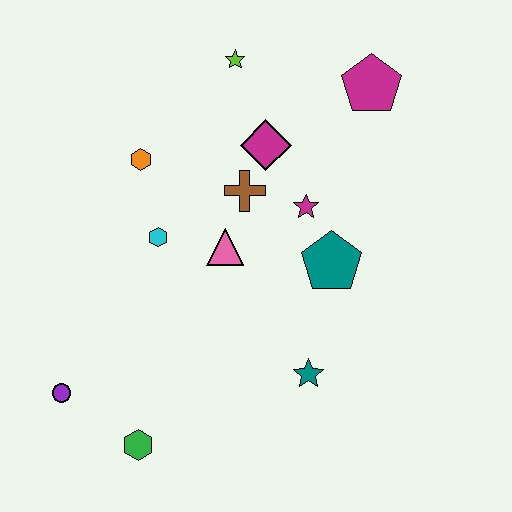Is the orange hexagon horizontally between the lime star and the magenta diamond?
No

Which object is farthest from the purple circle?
The magenta pentagon is farthest from the purple circle.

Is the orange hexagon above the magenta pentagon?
No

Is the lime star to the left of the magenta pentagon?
Yes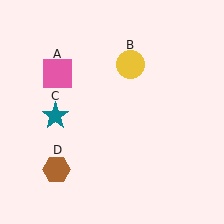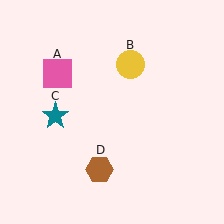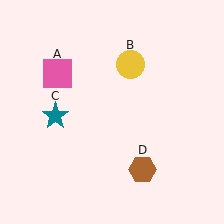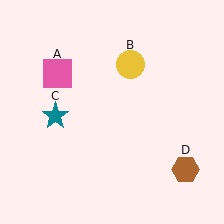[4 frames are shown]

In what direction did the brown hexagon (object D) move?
The brown hexagon (object D) moved right.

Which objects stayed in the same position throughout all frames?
Pink square (object A) and yellow circle (object B) and teal star (object C) remained stationary.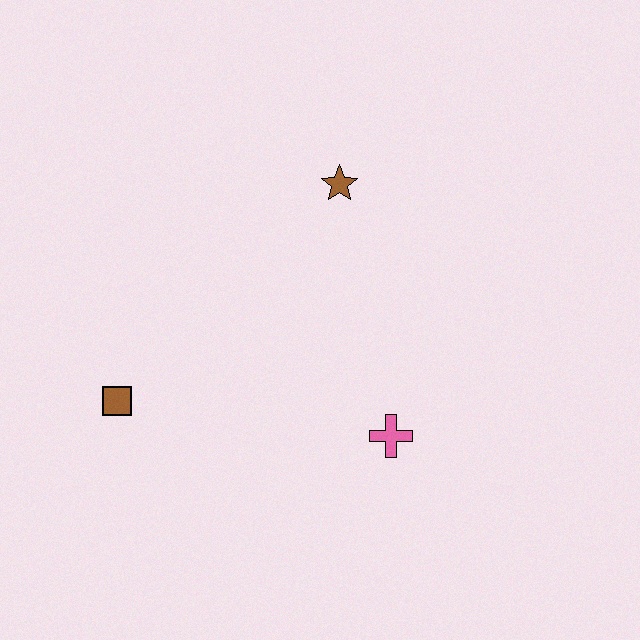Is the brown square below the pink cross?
No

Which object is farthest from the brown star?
The brown square is farthest from the brown star.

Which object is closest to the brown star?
The pink cross is closest to the brown star.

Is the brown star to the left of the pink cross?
Yes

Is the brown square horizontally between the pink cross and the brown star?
No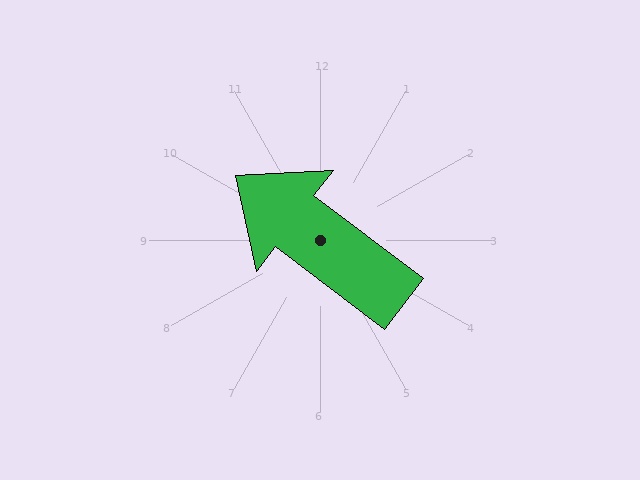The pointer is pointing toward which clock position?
Roughly 10 o'clock.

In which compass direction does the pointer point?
Northwest.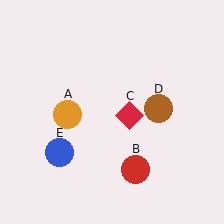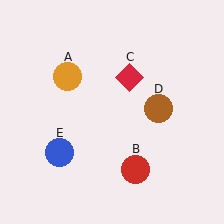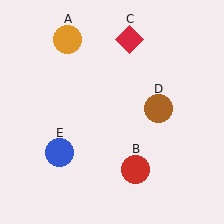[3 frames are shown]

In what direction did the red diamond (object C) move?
The red diamond (object C) moved up.